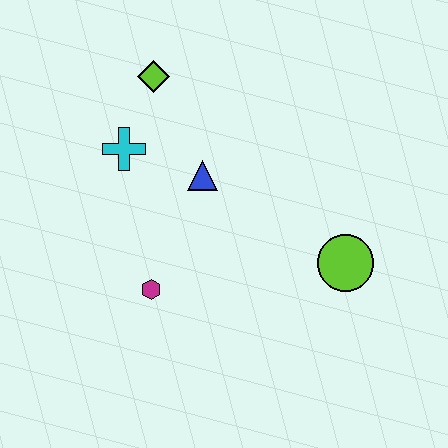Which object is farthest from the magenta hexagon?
The lime diamond is farthest from the magenta hexagon.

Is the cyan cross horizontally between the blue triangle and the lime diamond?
No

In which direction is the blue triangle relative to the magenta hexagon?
The blue triangle is above the magenta hexagon.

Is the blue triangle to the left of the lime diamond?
No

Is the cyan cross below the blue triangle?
No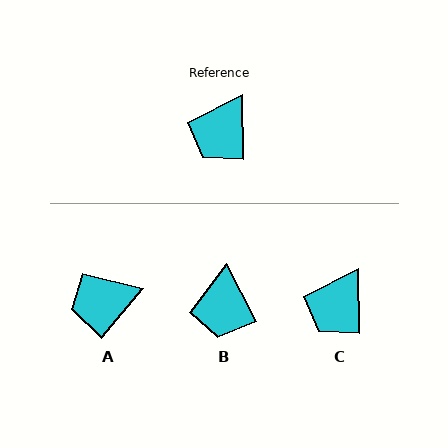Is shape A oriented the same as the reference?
No, it is off by about 42 degrees.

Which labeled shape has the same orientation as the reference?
C.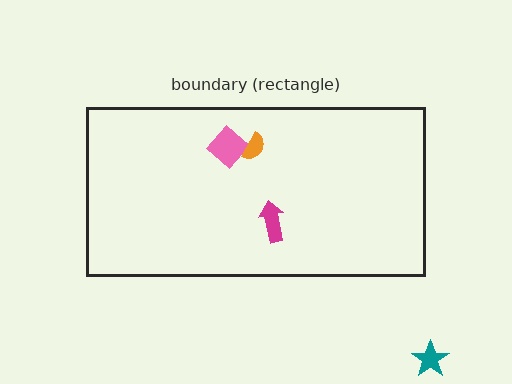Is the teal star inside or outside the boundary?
Outside.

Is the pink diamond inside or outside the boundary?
Inside.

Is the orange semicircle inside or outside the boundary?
Inside.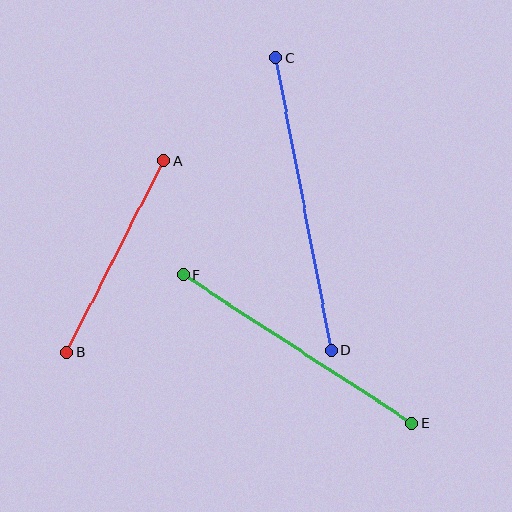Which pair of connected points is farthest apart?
Points C and D are farthest apart.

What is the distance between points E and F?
The distance is approximately 272 pixels.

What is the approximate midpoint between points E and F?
The midpoint is at approximately (298, 349) pixels.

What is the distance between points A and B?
The distance is approximately 215 pixels.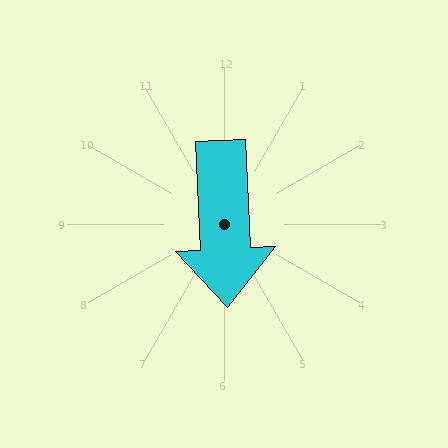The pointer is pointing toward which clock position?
Roughly 6 o'clock.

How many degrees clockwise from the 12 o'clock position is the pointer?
Approximately 177 degrees.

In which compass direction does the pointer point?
South.